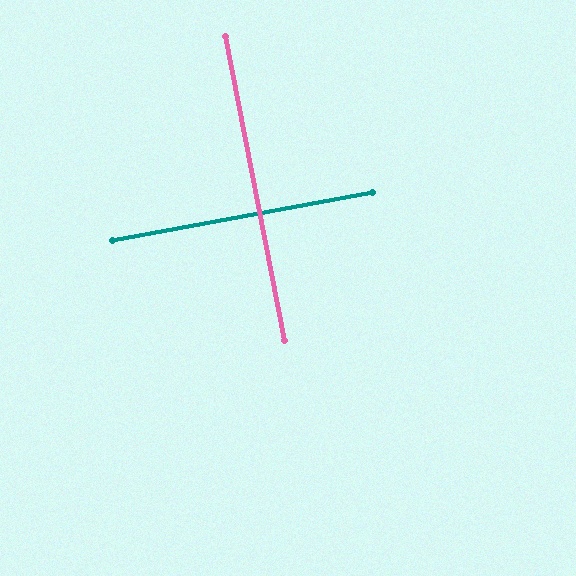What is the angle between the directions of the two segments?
Approximately 89 degrees.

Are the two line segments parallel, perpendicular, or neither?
Perpendicular — they meet at approximately 89°.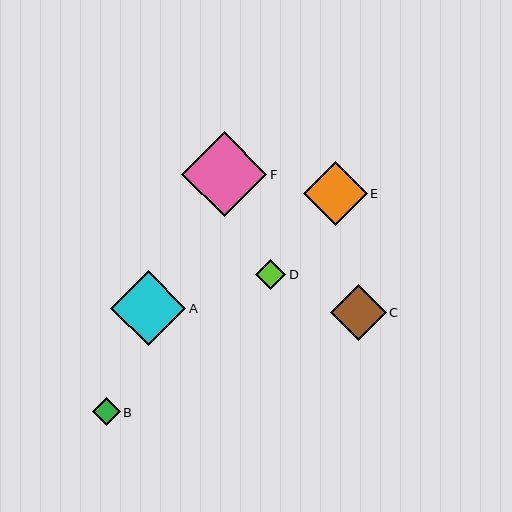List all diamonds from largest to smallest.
From largest to smallest: F, A, E, C, D, B.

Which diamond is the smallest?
Diamond B is the smallest with a size of approximately 28 pixels.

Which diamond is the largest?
Diamond F is the largest with a size of approximately 85 pixels.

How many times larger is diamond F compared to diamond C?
Diamond F is approximately 1.5 times the size of diamond C.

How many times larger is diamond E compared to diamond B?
Diamond E is approximately 2.3 times the size of diamond B.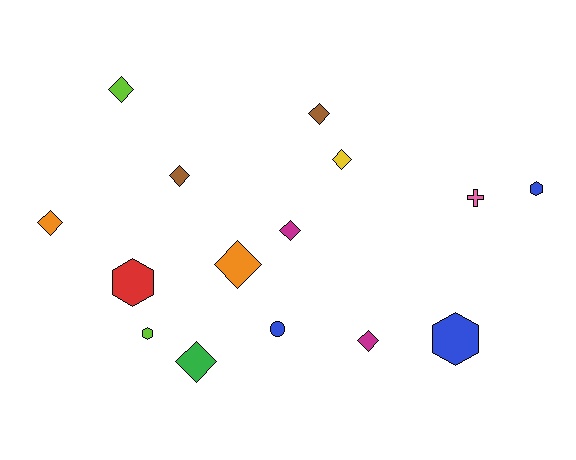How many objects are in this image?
There are 15 objects.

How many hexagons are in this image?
There are 4 hexagons.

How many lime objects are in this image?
There are 2 lime objects.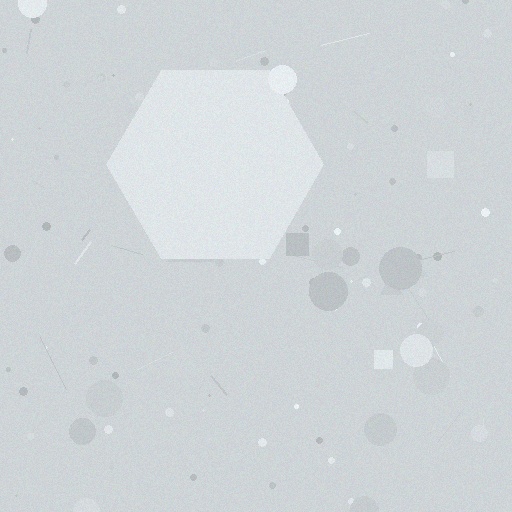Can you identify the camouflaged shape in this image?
The camouflaged shape is a hexagon.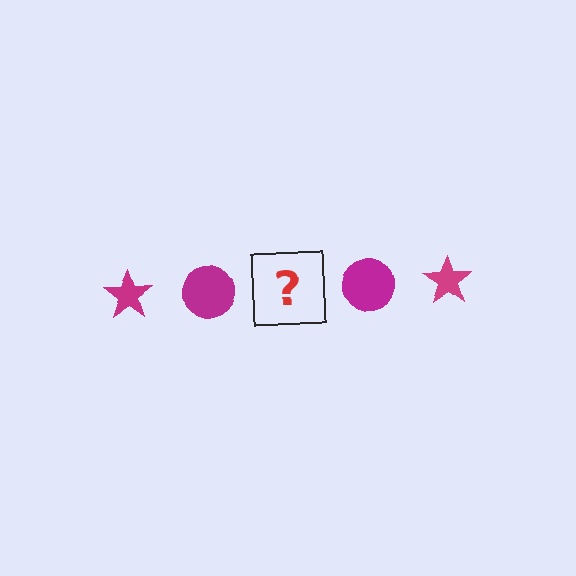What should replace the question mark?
The question mark should be replaced with a magenta star.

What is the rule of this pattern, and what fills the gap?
The rule is that the pattern cycles through star, circle shapes in magenta. The gap should be filled with a magenta star.